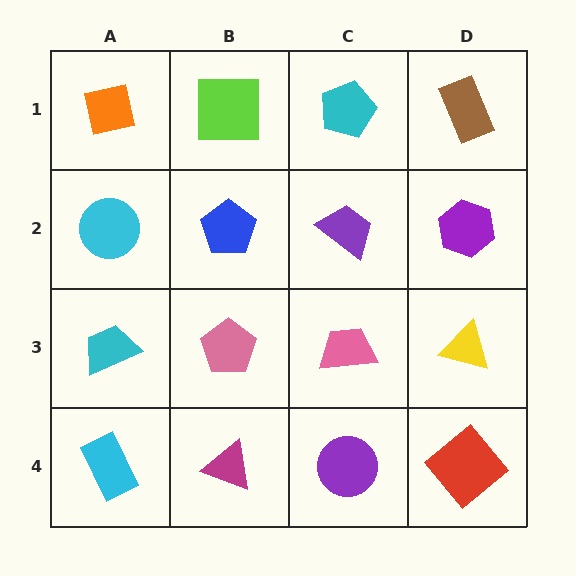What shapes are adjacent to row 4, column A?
A cyan trapezoid (row 3, column A), a magenta triangle (row 4, column B).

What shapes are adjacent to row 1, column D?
A purple hexagon (row 2, column D), a cyan pentagon (row 1, column C).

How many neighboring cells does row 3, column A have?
3.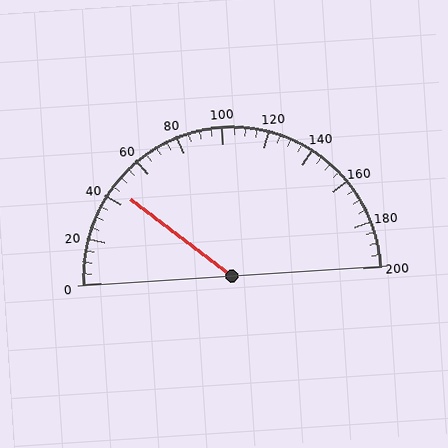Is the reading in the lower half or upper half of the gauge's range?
The reading is in the lower half of the range (0 to 200).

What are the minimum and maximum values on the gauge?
The gauge ranges from 0 to 200.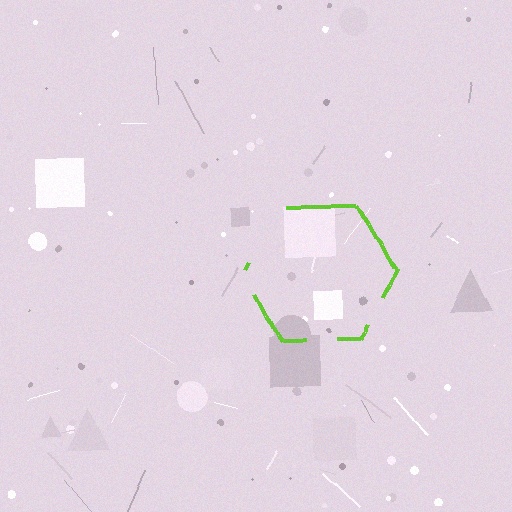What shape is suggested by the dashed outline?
The dashed outline suggests a hexagon.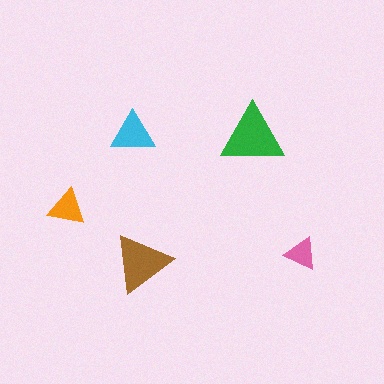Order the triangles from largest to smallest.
the green one, the brown one, the cyan one, the orange one, the pink one.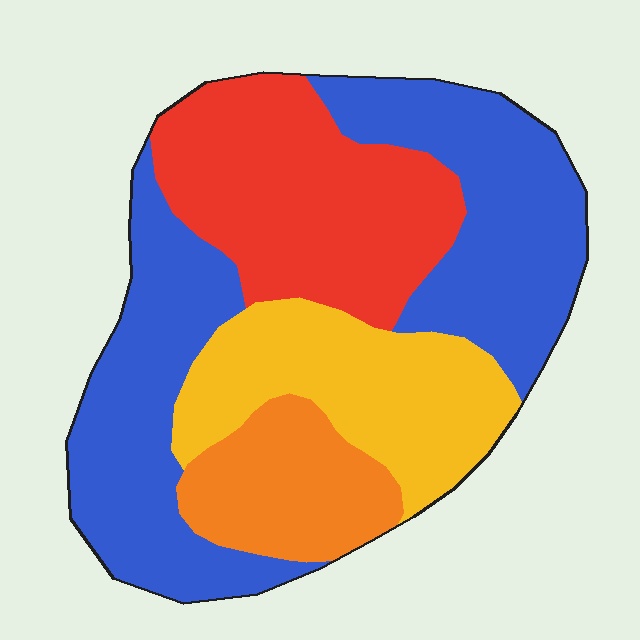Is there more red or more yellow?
Red.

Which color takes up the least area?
Orange, at roughly 15%.